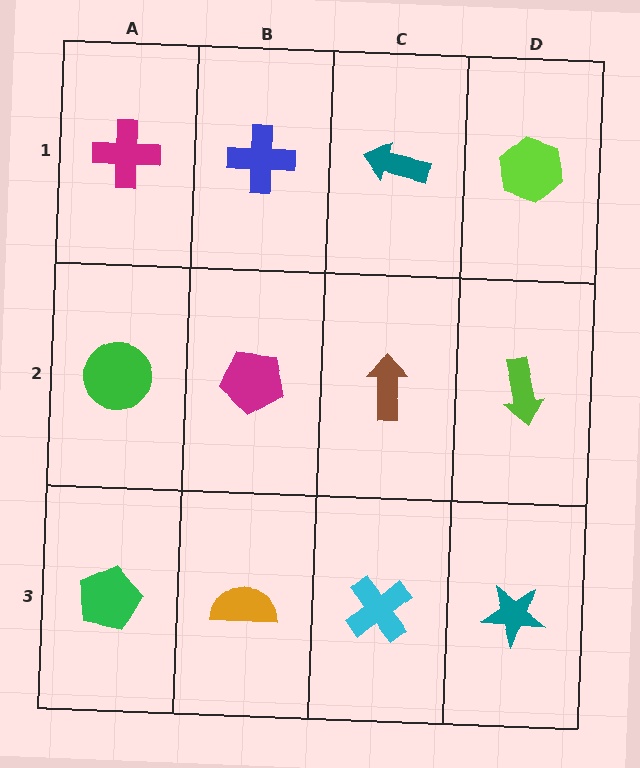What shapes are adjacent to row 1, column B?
A magenta pentagon (row 2, column B), a magenta cross (row 1, column A), a teal arrow (row 1, column C).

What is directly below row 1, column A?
A green circle.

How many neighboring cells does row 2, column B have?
4.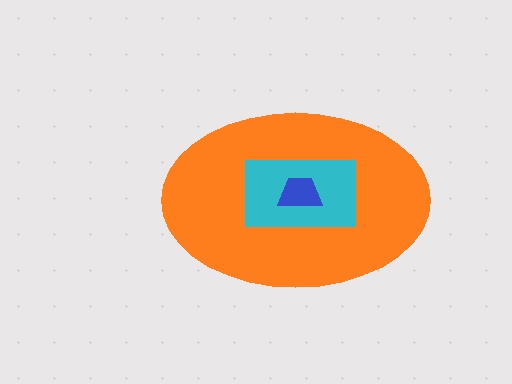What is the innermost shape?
The blue trapezoid.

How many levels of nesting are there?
3.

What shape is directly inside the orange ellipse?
The cyan rectangle.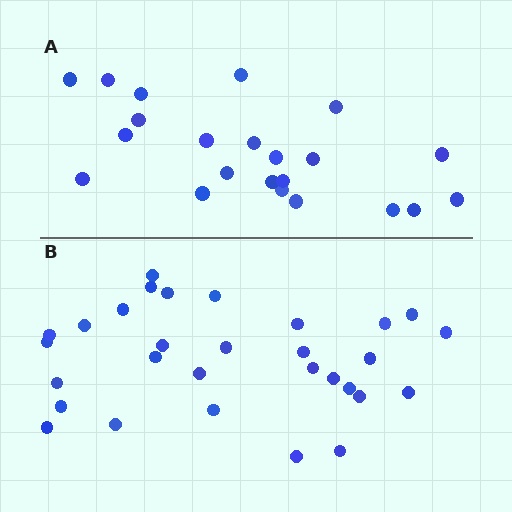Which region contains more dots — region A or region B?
Region B (the bottom region) has more dots.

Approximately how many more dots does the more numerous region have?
Region B has roughly 8 or so more dots than region A.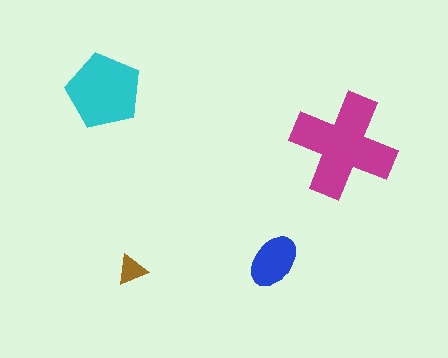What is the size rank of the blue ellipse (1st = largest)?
3rd.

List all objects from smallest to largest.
The brown triangle, the blue ellipse, the cyan pentagon, the magenta cross.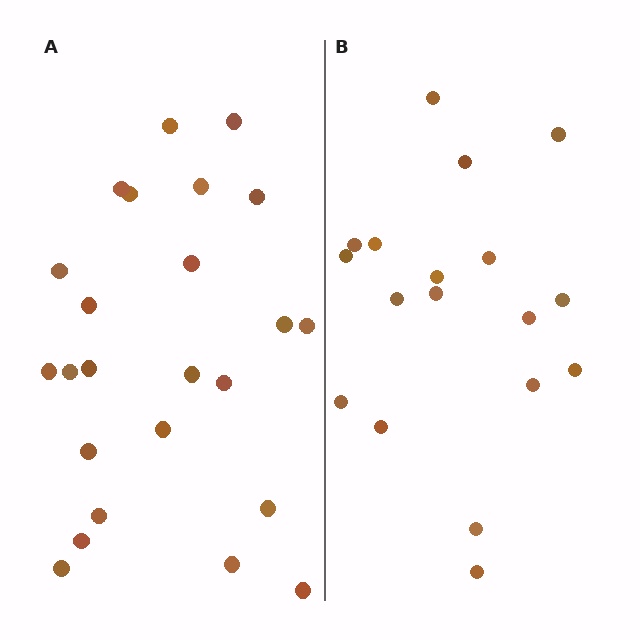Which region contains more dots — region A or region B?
Region A (the left region) has more dots.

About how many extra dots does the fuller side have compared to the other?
Region A has about 6 more dots than region B.